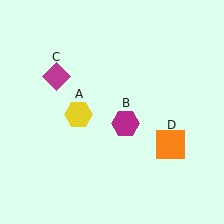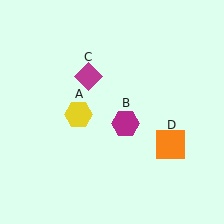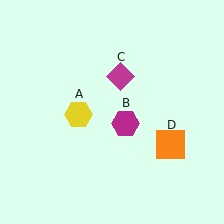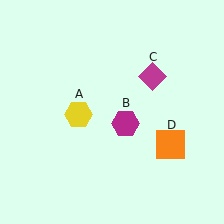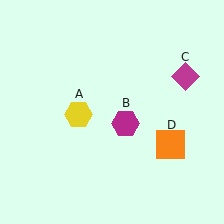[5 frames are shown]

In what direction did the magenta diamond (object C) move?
The magenta diamond (object C) moved right.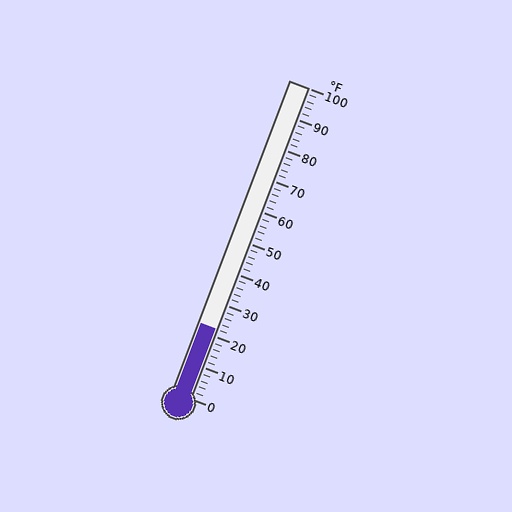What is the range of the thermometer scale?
The thermometer scale ranges from 0°F to 100°F.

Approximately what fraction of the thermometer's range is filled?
The thermometer is filled to approximately 20% of its range.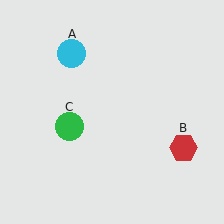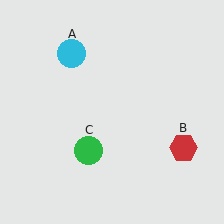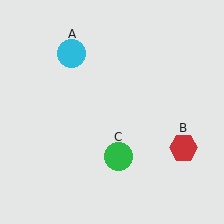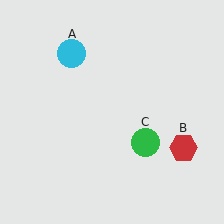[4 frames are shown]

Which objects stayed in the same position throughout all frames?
Cyan circle (object A) and red hexagon (object B) remained stationary.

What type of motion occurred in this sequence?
The green circle (object C) rotated counterclockwise around the center of the scene.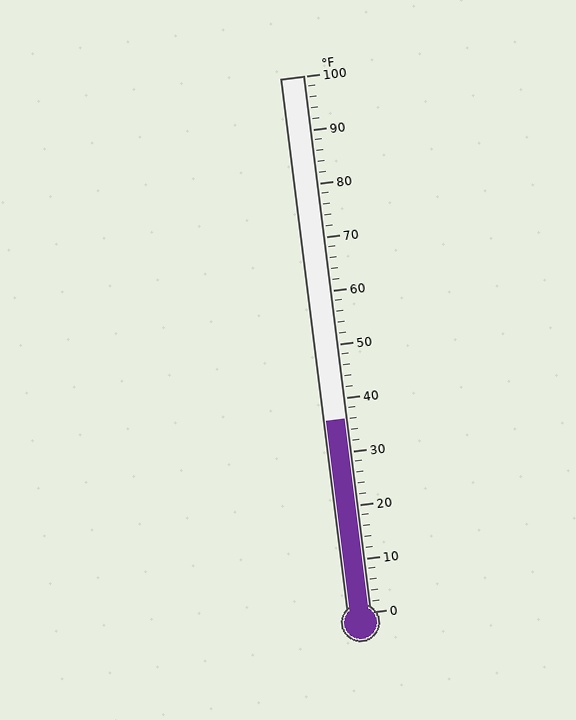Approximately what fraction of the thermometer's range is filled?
The thermometer is filled to approximately 35% of its range.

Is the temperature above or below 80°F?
The temperature is below 80°F.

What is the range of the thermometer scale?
The thermometer scale ranges from 0°F to 100°F.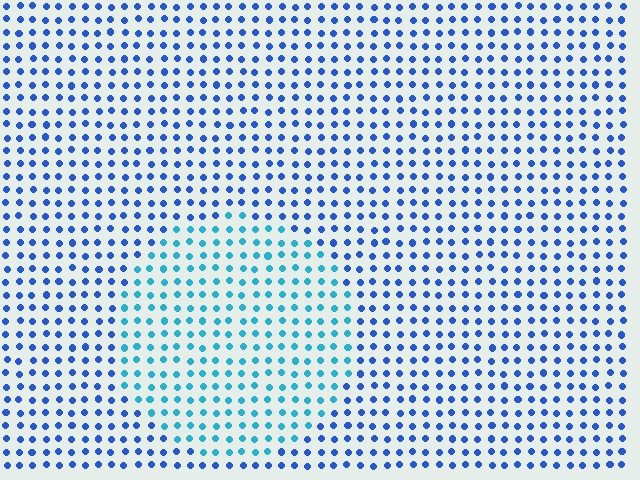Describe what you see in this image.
The image is filled with small blue elements in a uniform arrangement. A circle-shaped region is visible where the elements are tinted to a slightly different hue, forming a subtle color boundary.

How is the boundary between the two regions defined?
The boundary is defined purely by a slight shift in hue (about 32 degrees). Spacing, size, and orientation are identical on both sides.